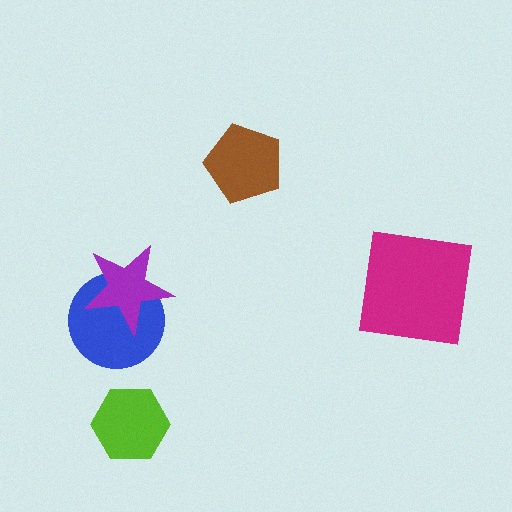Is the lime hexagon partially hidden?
No, no other shape covers it.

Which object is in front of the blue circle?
The purple star is in front of the blue circle.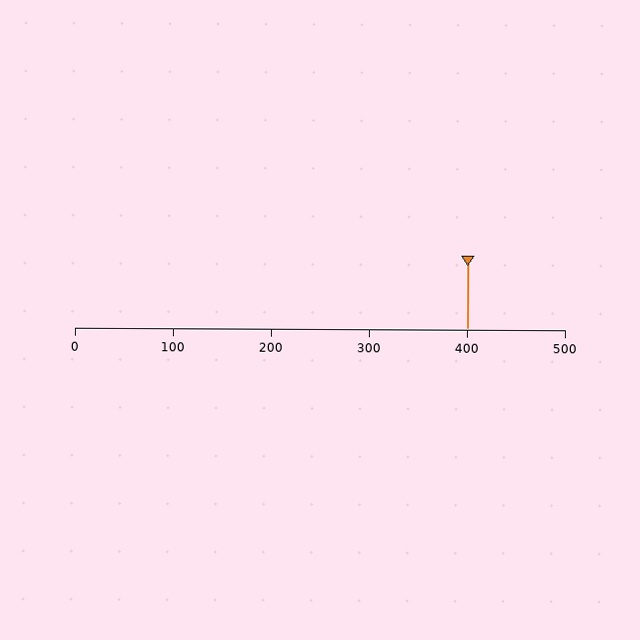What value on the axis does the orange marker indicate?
The marker indicates approximately 400.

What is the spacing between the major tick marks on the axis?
The major ticks are spaced 100 apart.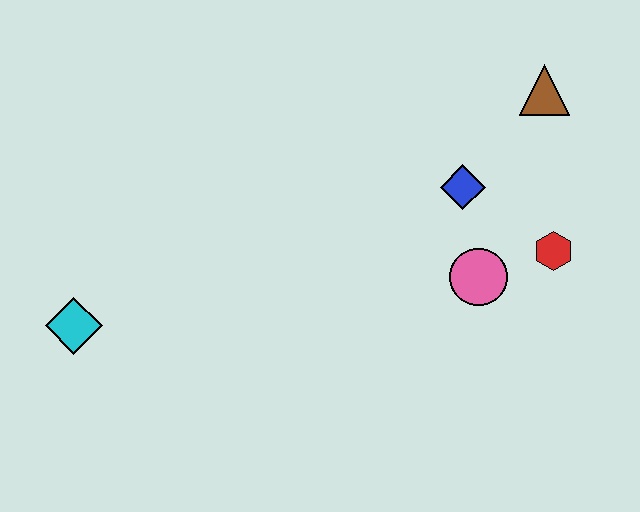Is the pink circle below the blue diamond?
Yes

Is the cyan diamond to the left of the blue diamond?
Yes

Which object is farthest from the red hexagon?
The cyan diamond is farthest from the red hexagon.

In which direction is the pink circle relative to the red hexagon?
The pink circle is to the left of the red hexagon.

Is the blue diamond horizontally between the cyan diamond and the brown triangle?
Yes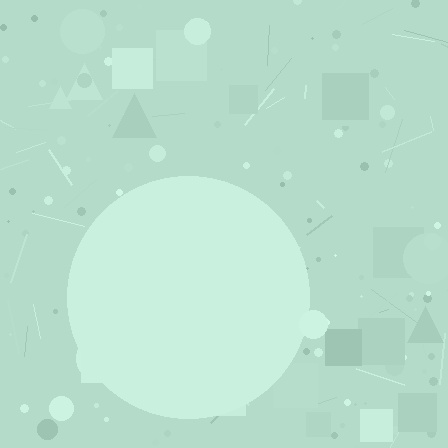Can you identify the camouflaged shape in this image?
The camouflaged shape is a circle.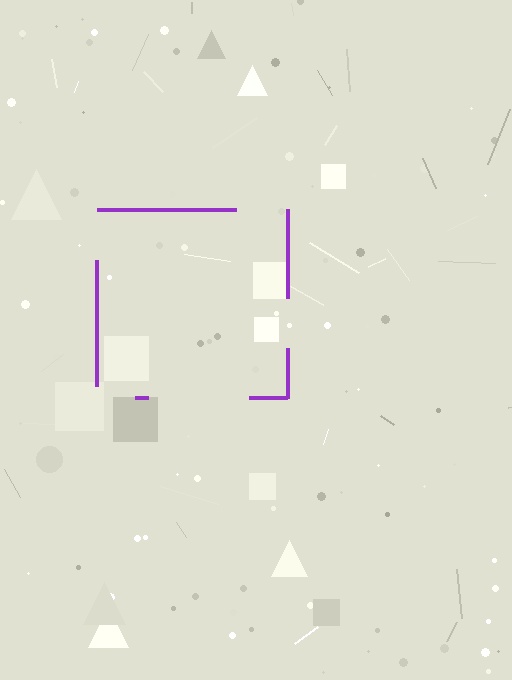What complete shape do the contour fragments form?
The contour fragments form a square.